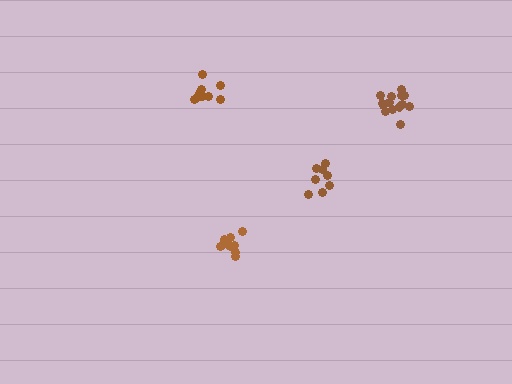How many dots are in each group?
Group 1: 14 dots, Group 2: 9 dots, Group 3: 10 dots, Group 4: 8 dots (41 total).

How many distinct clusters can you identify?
There are 4 distinct clusters.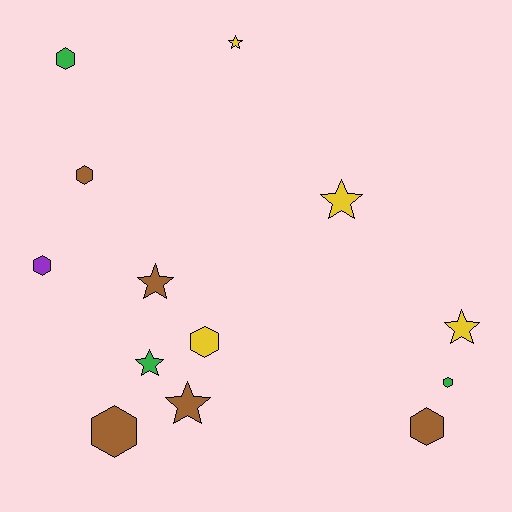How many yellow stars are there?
There are 3 yellow stars.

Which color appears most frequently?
Brown, with 5 objects.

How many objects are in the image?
There are 13 objects.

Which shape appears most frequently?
Hexagon, with 7 objects.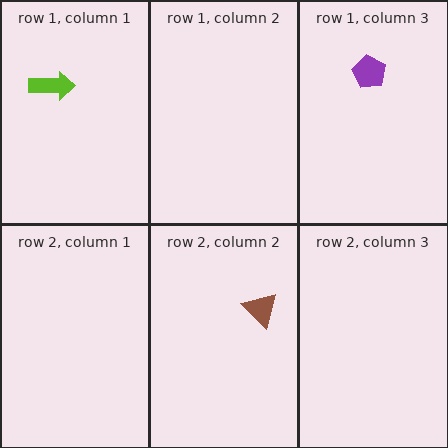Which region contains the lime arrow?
The row 1, column 1 region.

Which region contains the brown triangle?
The row 2, column 2 region.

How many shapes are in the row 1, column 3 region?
1.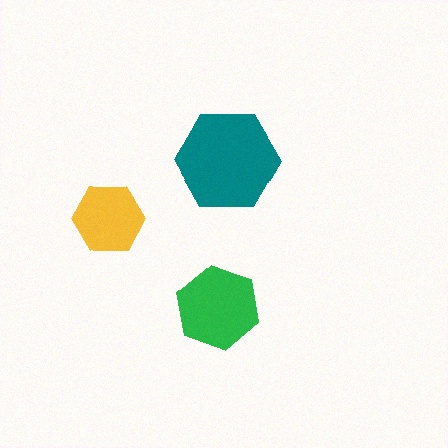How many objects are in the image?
There are 3 objects in the image.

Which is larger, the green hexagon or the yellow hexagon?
The green one.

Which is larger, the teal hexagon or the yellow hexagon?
The teal one.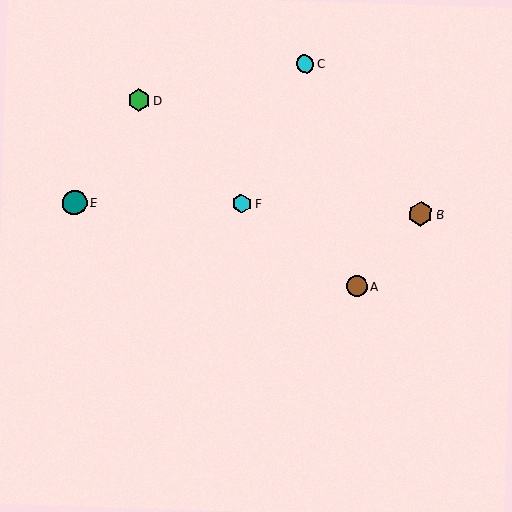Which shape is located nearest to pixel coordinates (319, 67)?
The cyan circle (labeled C) at (305, 64) is nearest to that location.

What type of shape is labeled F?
Shape F is a cyan hexagon.